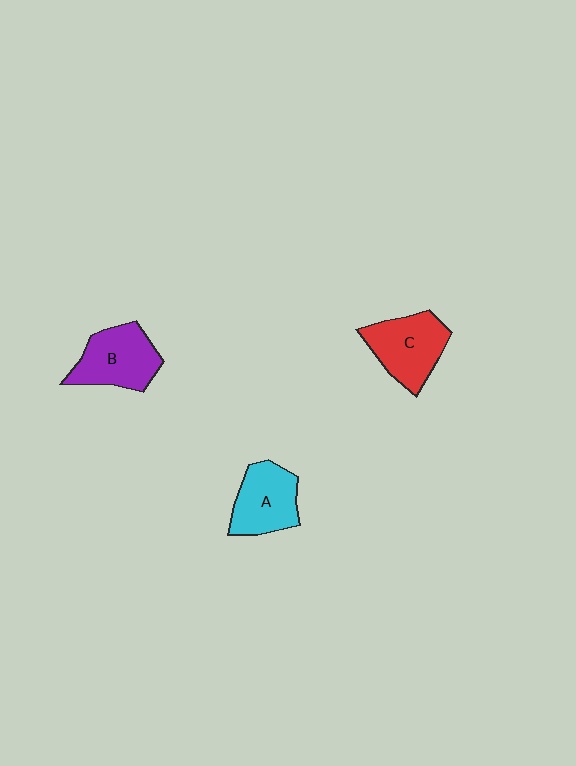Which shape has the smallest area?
Shape A (cyan).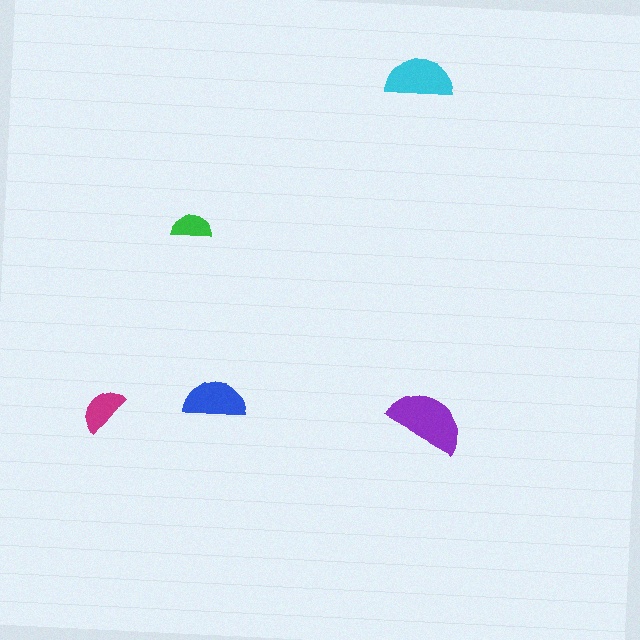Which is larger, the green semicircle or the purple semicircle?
The purple one.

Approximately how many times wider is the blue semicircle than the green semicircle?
About 1.5 times wider.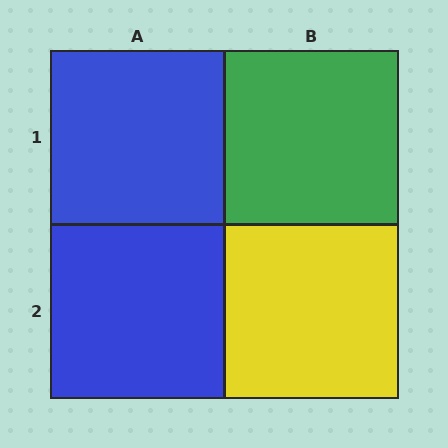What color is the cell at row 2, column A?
Blue.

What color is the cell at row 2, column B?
Yellow.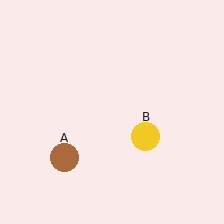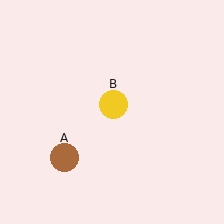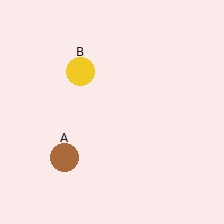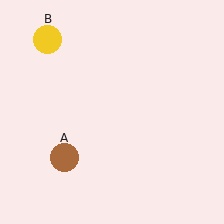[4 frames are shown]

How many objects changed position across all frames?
1 object changed position: yellow circle (object B).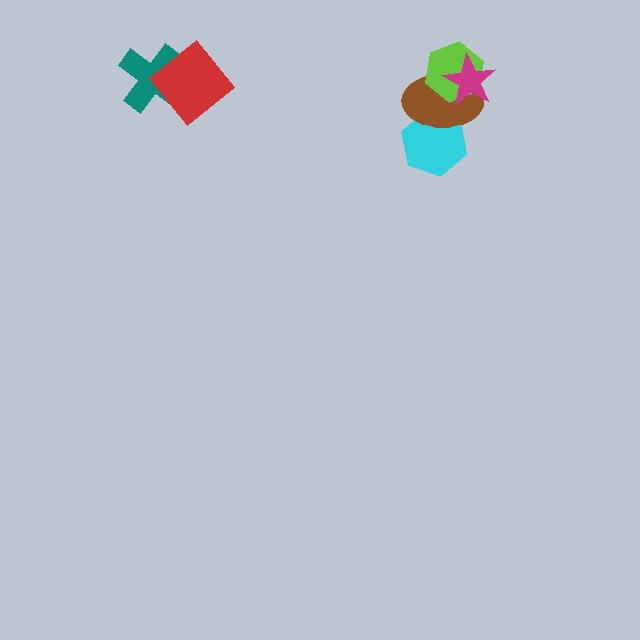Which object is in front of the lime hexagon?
The magenta star is in front of the lime hexagon.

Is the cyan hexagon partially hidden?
Yes, it is partially covered by another shape.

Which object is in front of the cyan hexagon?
The brown ellipse is in front of the cyan hexagon.